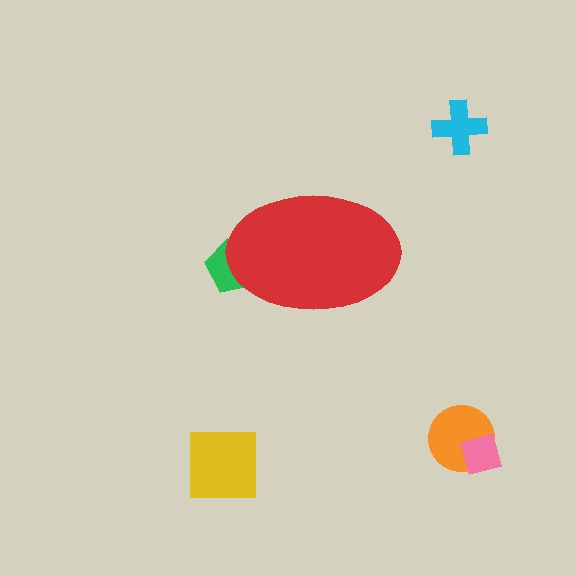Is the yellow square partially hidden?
No, the yellow square is fully visible.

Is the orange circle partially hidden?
No, the orange circle is fully visible.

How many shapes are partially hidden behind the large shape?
1 shape is partially hidden.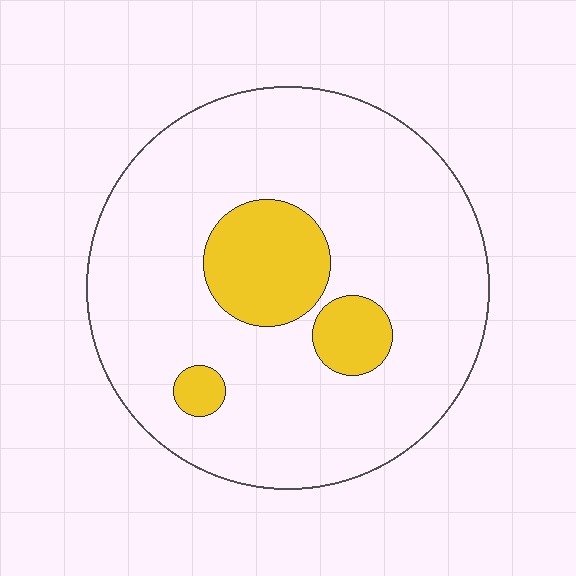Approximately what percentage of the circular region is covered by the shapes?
Approximately 15%.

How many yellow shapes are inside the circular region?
3.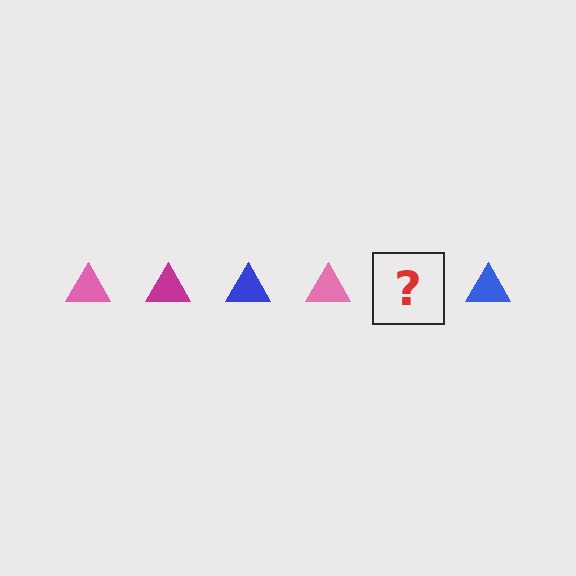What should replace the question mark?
The question mark should be replaced with a magenta triangle.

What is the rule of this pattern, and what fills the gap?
The rule is that the pattern cycles through pink, magenta, blue triangles. The gap should be filled with a magenta triangle.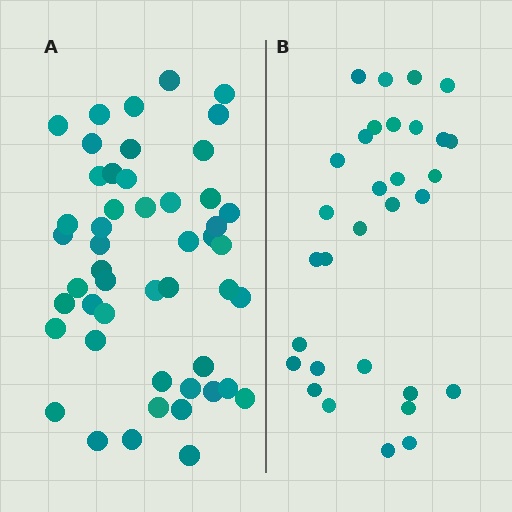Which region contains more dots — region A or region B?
Region A (the left region) has more dots.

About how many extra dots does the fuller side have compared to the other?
Region A has approximately 20 more dots than region B.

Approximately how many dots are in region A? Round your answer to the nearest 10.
About 50 dots. (The exact count is 49, which rounds to 50.)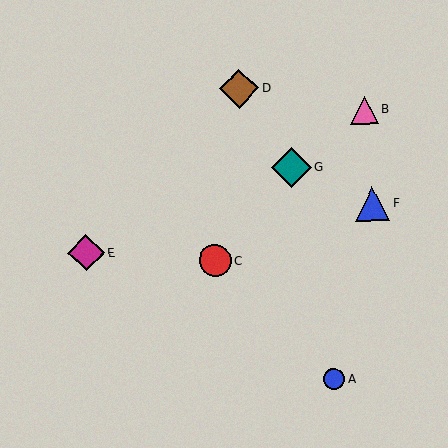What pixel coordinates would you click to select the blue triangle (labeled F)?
Click at (372, 204) to select the blue triangle F.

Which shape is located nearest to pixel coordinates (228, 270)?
The red circle (labeled C) at (215, 261) is nearest to that location.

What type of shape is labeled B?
Shape B is a pink triangle.